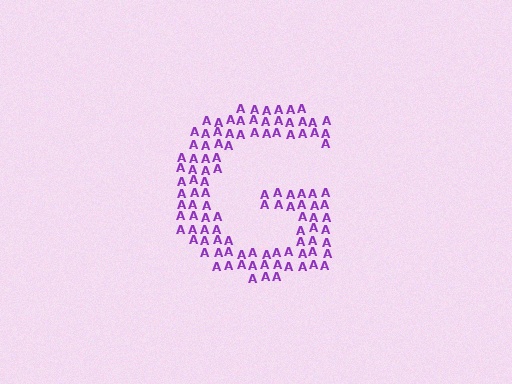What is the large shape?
The large shape is the letter G.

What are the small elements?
The small elements are letter A's.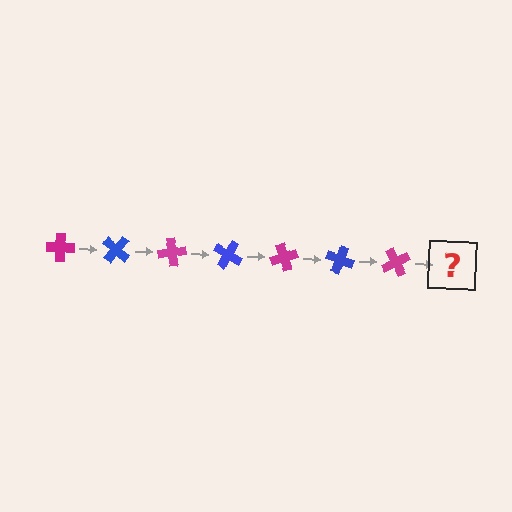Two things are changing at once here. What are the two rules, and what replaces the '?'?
The two rules are that it rotates 40 degrees each step and the color cycles through magenta and blue. The '?' should be a blue cross, rotated 280 degrees from the start.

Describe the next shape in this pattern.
It should be a blue cross, rotated 280 degrees from the start.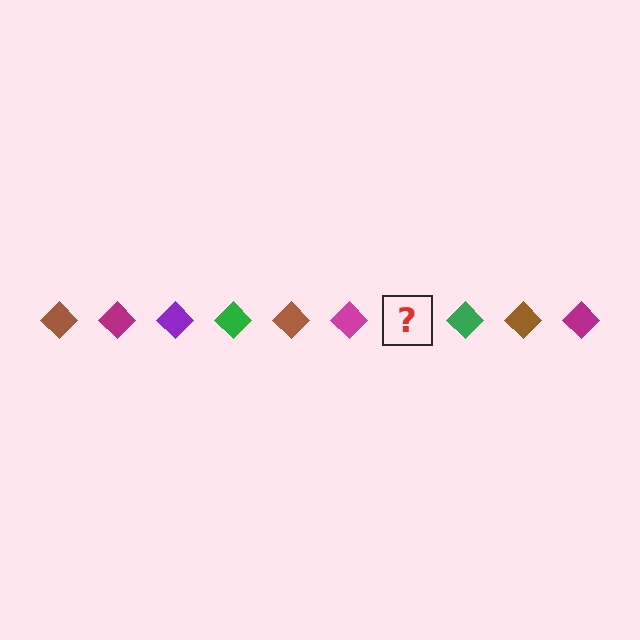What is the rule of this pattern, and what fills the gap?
The rule is that the pattern cycles through brown, magenta, purple, green diamonds. The gap should be filled with a purple diamond.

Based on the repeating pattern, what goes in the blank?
The blank should be a purple diamond.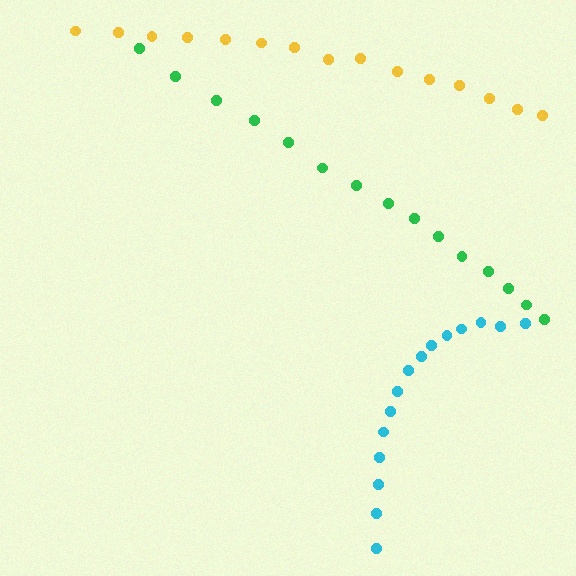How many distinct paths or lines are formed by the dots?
There are 3 distinct paths.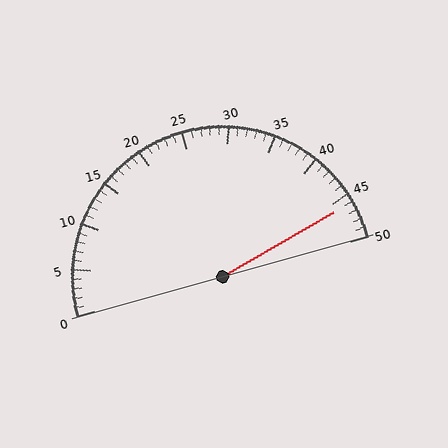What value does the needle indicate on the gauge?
The needle indicates approximately 46.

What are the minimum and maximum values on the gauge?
The gauge ranges from 0 to 50.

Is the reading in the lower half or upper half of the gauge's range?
The reading is in the upper half of the range (0 to 50).